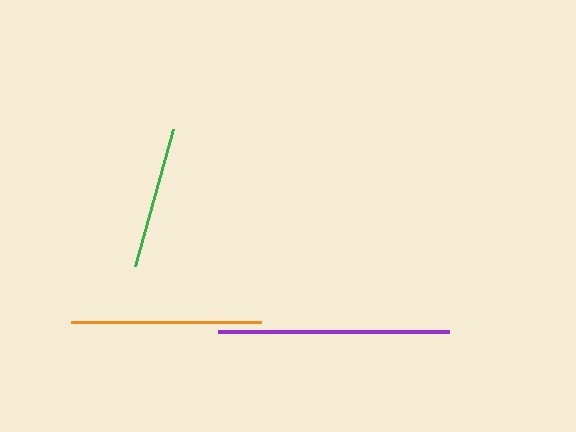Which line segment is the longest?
The purple line is the longest at approximately 231 pixels.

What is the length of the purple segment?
The purple segment is approximately 231 pixels long.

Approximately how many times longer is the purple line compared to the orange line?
The purple line is approximately 1.2 times the length of the orange line.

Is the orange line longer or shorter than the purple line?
The purple line is longer than the orange line.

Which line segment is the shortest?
The green line is the shortest at approximately 142 pixels.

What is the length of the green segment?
The green segment is approximately 142 pixels long.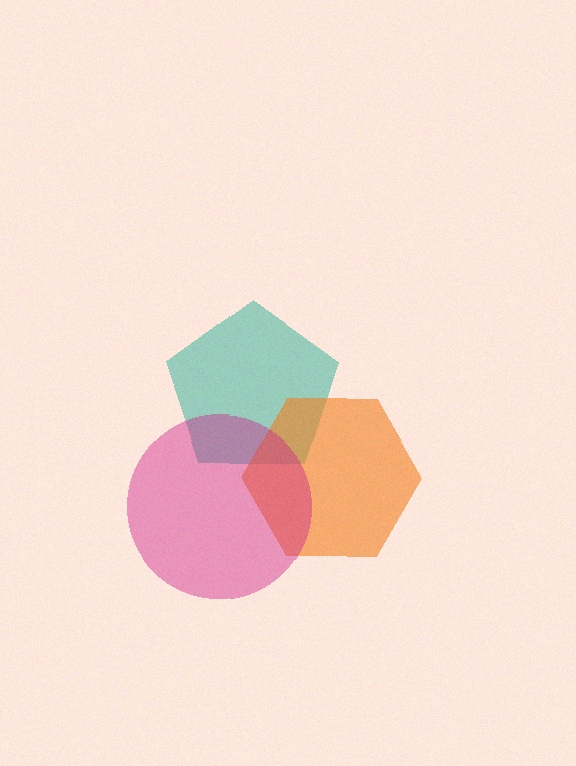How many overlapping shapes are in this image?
There are 3 overlapping shapes in the image.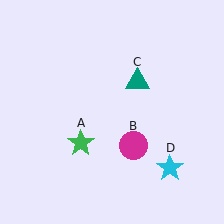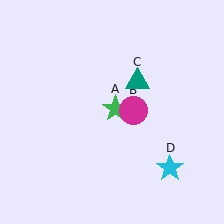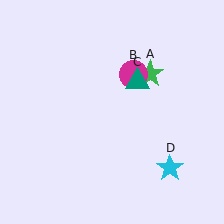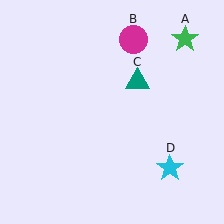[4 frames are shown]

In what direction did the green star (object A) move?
The green star (object A) moved up and to the right.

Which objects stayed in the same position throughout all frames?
Teal triangle (object C) and cyan star (object D) remained stationary.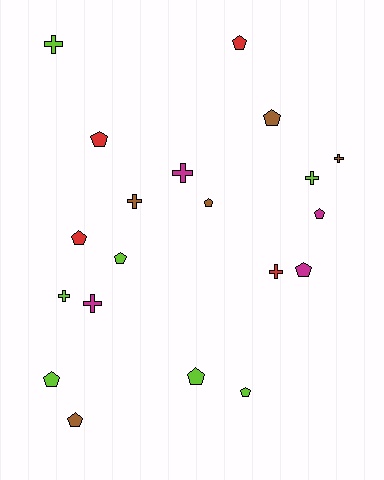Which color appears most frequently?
Lime, with 7 objects.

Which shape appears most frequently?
Pentagon, with 12 objects.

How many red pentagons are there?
There are 3 red pentagons.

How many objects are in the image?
There are 20 objects.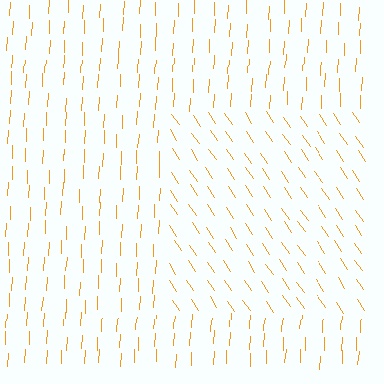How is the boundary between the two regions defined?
The boundary is defined purely by a change in line orientation (approximately 37 degrees difference). All lines are the same color and thickness.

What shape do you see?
I see a rectangle.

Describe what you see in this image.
The image is filled with small orange line segments. A rectangle region in the image has lines oriented differently from the surrounding lines, creating a visible texture boundary.